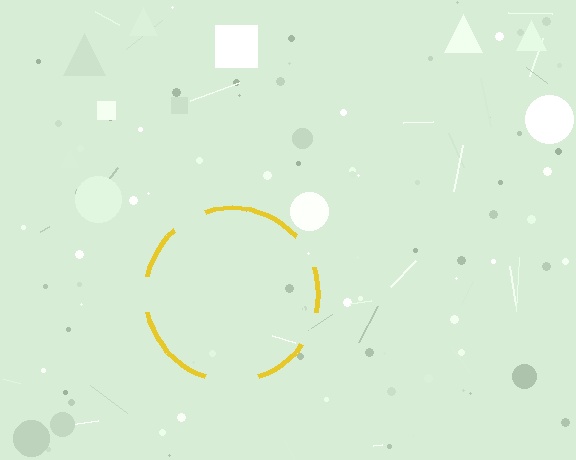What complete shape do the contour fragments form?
The contour fragments form a circle.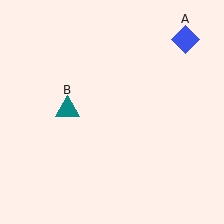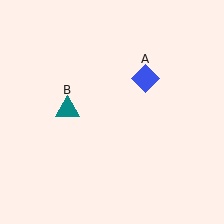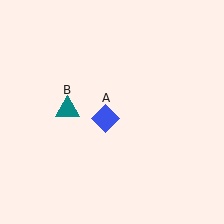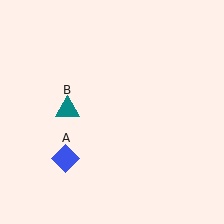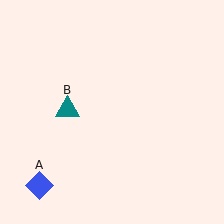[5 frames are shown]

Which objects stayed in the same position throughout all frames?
Teal triangle (object B) remained stationary.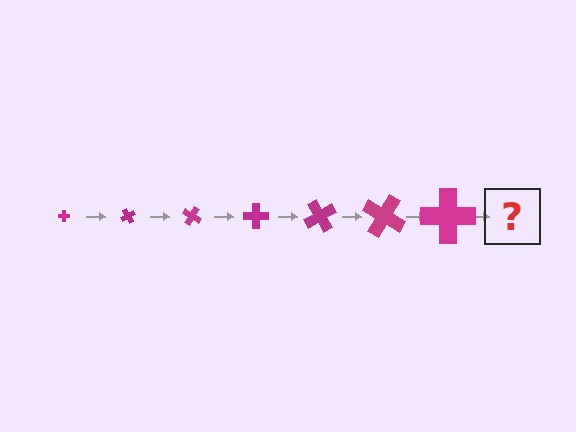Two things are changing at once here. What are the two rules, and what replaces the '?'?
The two rules are that the cross grows larger each step and it rotates 60 degrees each step. The '?' should be a cross, larger than the previous one and rotated 420 degrees from the start.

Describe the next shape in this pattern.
It should be a cross, larger than the previous one and rotated 420 degrees from the start.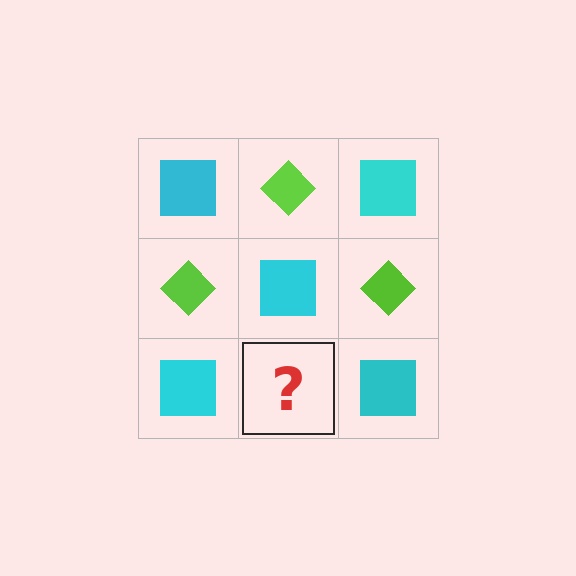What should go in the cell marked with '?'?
The missing cell should contain a lime diamond.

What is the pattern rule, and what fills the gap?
The rule is that it alternates cyan square and lime diamond in a checkerboard pattern. The gap should be filled with a lime diamond.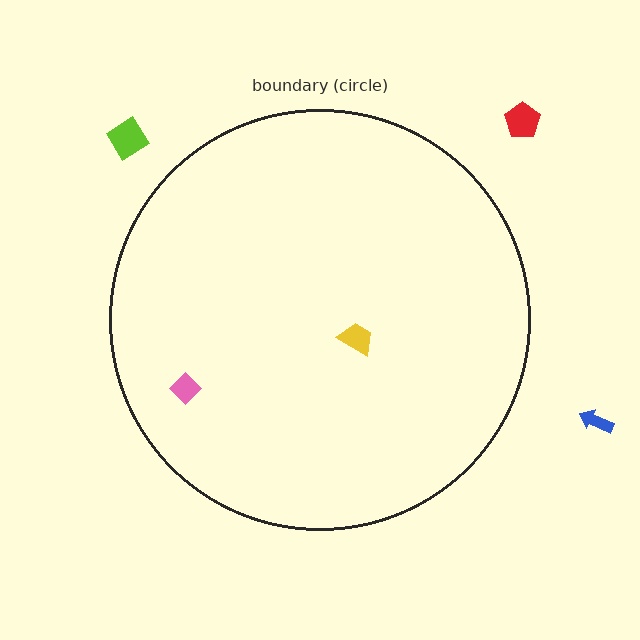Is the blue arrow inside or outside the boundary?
Outside.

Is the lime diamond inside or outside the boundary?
Outside.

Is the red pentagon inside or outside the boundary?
Outside.